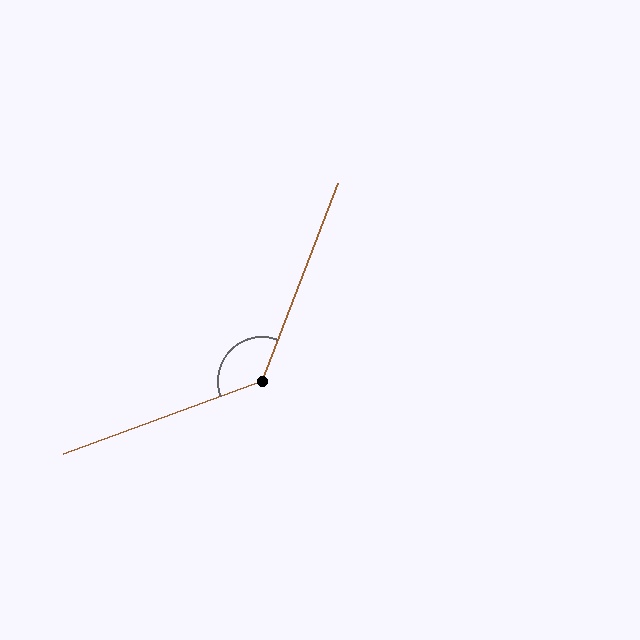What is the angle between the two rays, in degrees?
Approximately 131 degrees.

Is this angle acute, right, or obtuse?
It is obtuse.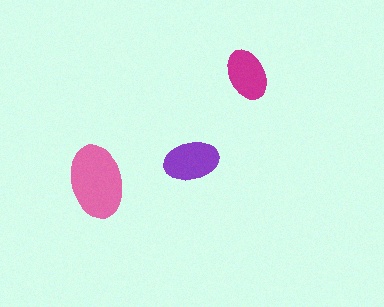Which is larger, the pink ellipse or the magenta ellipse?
The pink one.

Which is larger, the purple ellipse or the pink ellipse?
The pink one.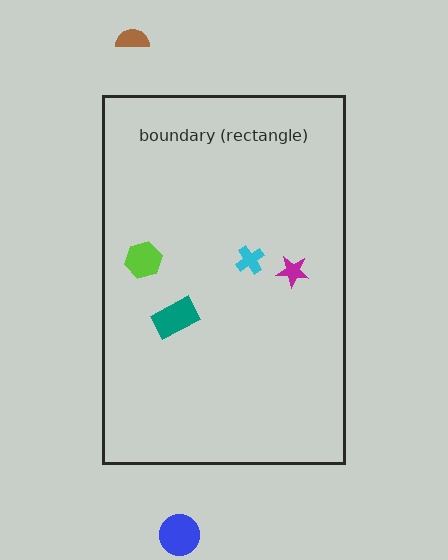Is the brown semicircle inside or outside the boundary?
Outside.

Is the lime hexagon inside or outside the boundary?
Inside.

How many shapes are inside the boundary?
4 inside, 2 outside.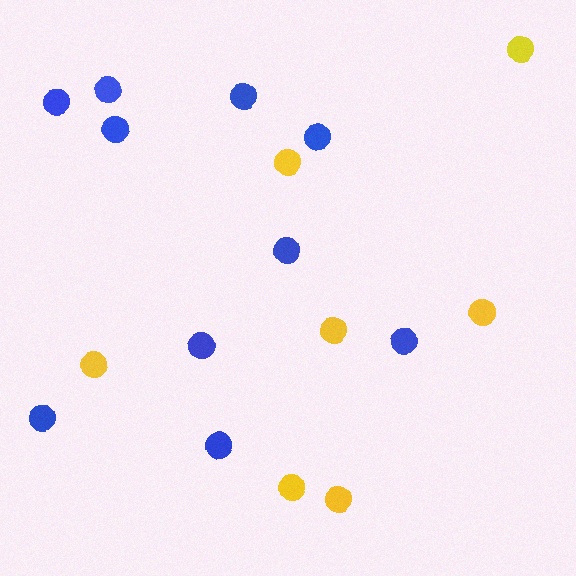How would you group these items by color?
There are 2 groups: one group of yellow circles (7) and one group of blue circles (10).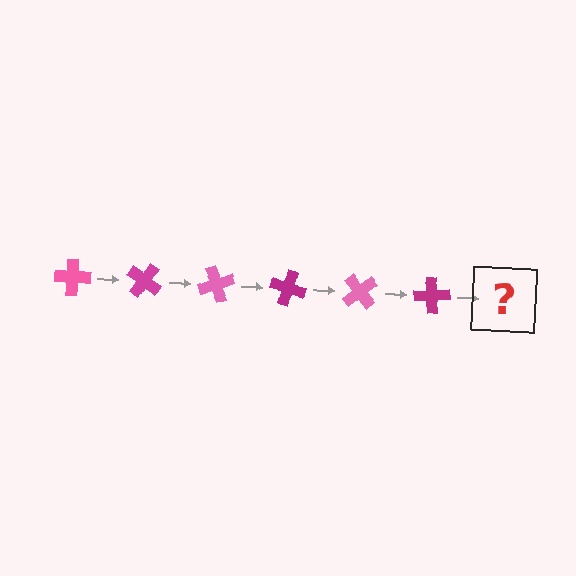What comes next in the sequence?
The next element should be a pink cross, rotated 210 degrees from the start.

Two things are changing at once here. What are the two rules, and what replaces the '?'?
The two rules are that it rotates 35 degrees each step and the color cycles through pink and magenta. The '?' should be a pink cross, rotated 210 degrees from the start.